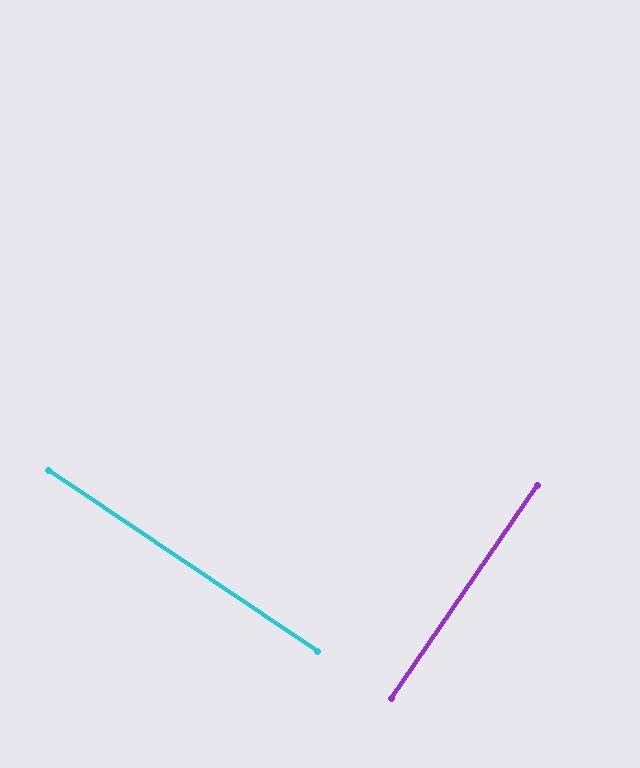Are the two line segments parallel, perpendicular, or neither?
Perpendicular — they meet at approximately 90°.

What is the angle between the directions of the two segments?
Approximately 90 degrees.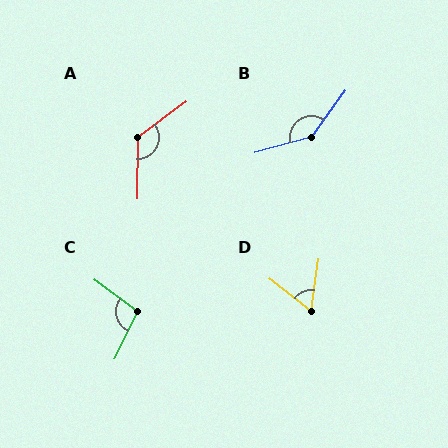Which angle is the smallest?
D, at approximately 59 degrees.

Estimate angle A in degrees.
Approximately 127 degrees.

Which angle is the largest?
B, at approximately 141 degrees.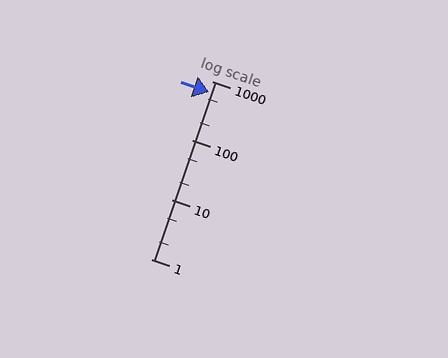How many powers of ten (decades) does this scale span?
The scale spans 3 decades, from 1 to 1000.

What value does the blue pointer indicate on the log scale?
The pointer indicates approximately 650.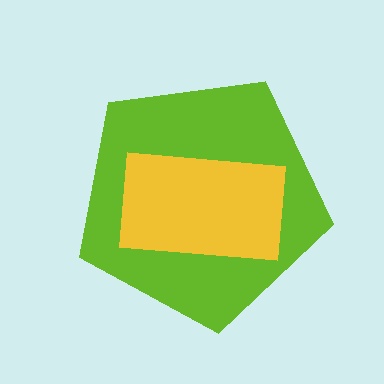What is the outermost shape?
The lime pentagon.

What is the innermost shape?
The yellow rectangle.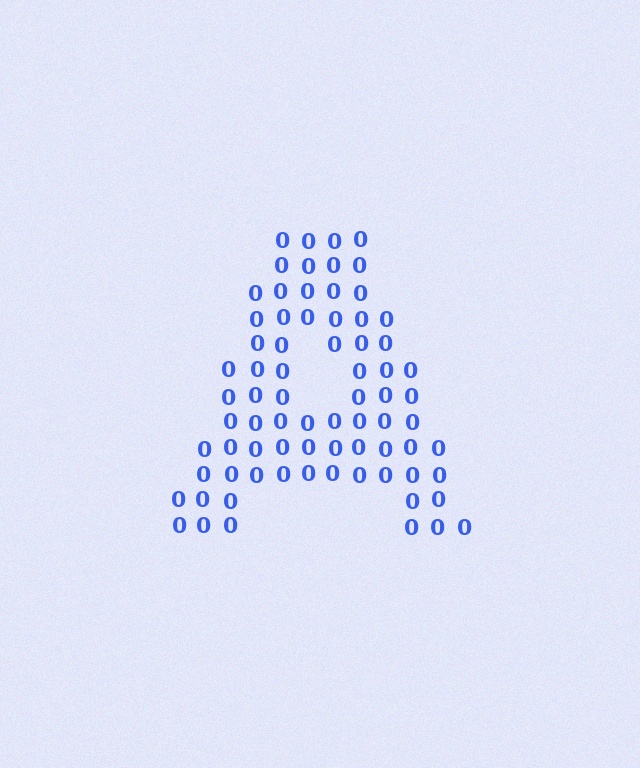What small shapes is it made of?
It is made of small digit 0's.